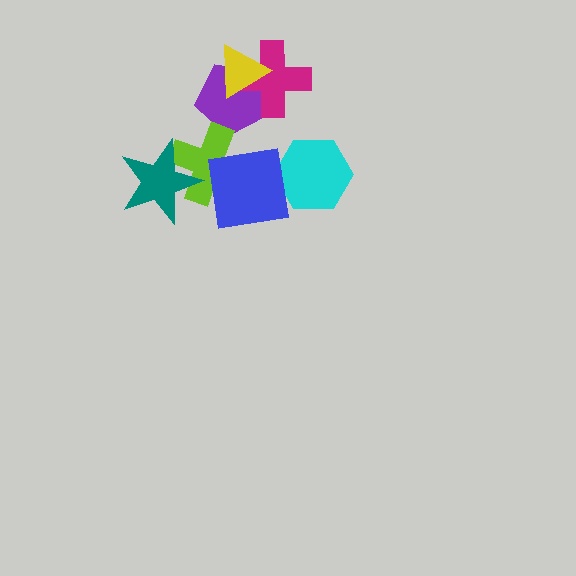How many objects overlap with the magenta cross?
2 objects overlap with the magenta cross.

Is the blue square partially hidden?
No, no other shape covers it.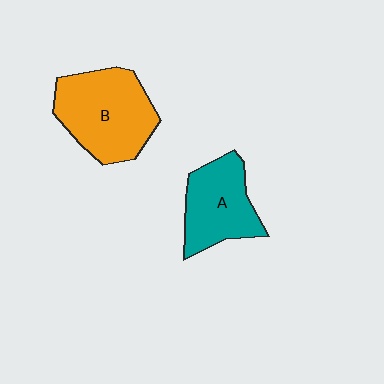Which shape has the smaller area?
Shape A (teal).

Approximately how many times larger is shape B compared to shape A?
Approximately 1.3 times.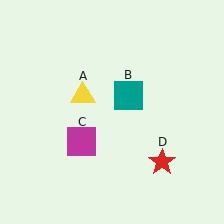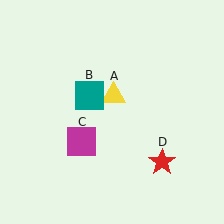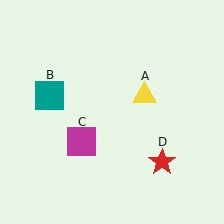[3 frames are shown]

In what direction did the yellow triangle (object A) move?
The yellow triangle (object A) moved right.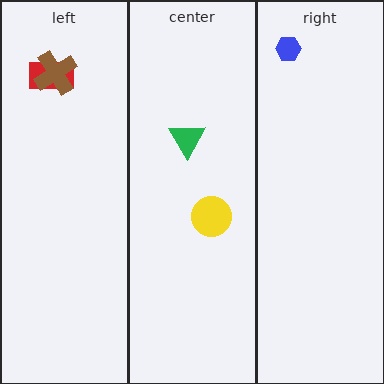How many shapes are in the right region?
1.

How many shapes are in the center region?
2.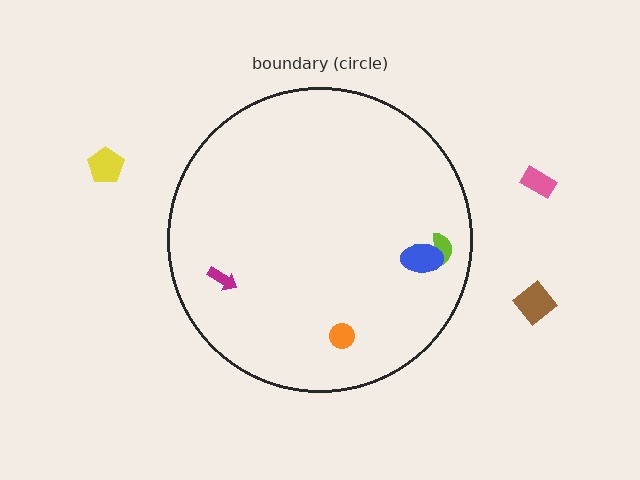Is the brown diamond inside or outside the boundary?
Outside.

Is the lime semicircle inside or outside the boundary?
Inside.